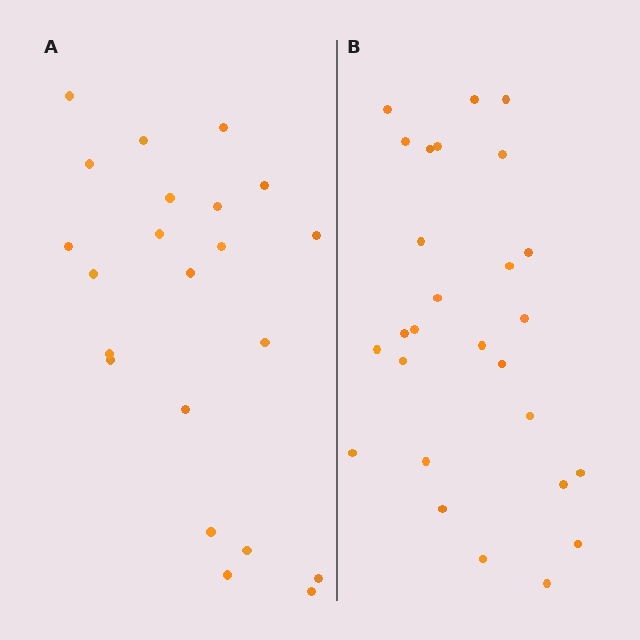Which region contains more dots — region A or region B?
Region B (the right region) has more dots.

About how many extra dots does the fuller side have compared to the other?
Region B has about 5 more dots than region A.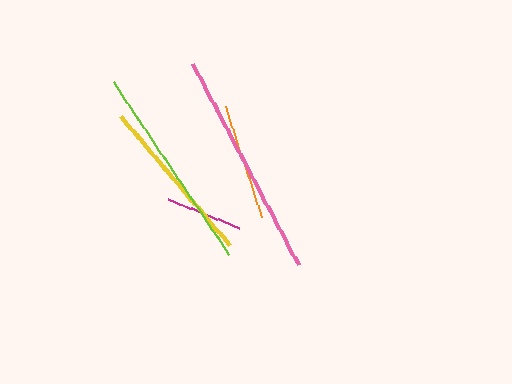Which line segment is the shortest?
The magenta line is the shortest at approximately 77 pixels.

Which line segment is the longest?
The pink line is the longest at approximately 226 pixels.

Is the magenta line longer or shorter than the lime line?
The lime line is longer than the magenta line.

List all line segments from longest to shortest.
From longest to shortest: pink, lime, yellow, orange, magenta.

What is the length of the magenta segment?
The magenta segment is approximately 77 pixels long.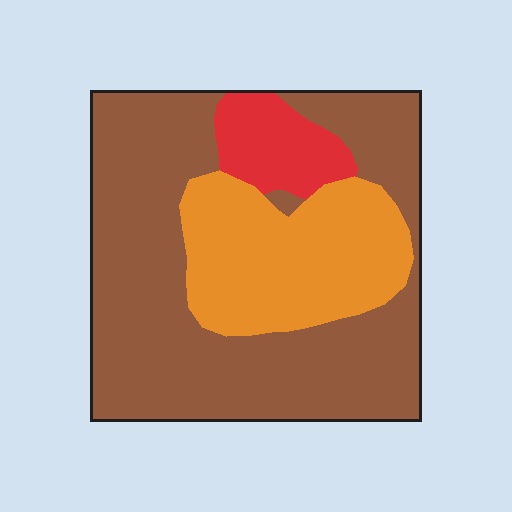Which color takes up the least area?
Red, at roughly 10%.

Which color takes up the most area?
Brown, at roughly 65%.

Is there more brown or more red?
Brown.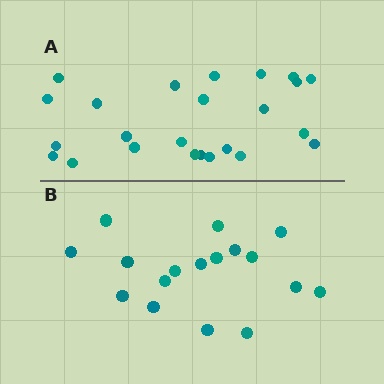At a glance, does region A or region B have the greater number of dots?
Region A (the top region) has more dots.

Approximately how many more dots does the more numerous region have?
Region A has roughly 8 or so more dots than region B.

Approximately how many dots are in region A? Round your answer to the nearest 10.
About 20 dots. (The exact count is 24, which rounds to 20.)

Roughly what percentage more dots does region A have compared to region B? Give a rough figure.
About 40% more.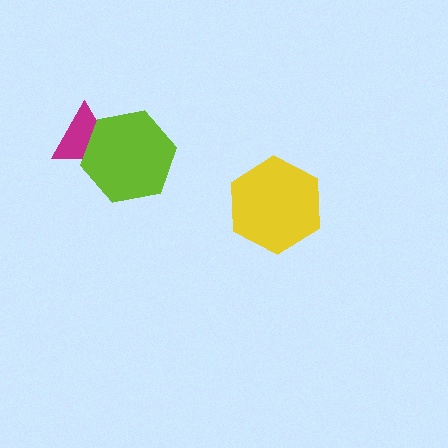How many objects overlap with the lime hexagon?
1 object overlaps with the lime hexagon.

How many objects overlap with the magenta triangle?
1 object overlaps with the magenta triangle.